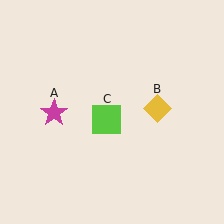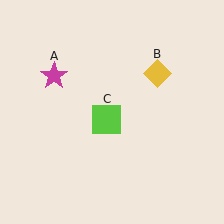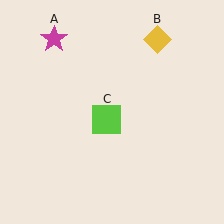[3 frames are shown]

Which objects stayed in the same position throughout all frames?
Lime square (object C) remained stationary.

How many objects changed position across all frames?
2 objects changed position: magenta star (object A), yellow diamond (object B).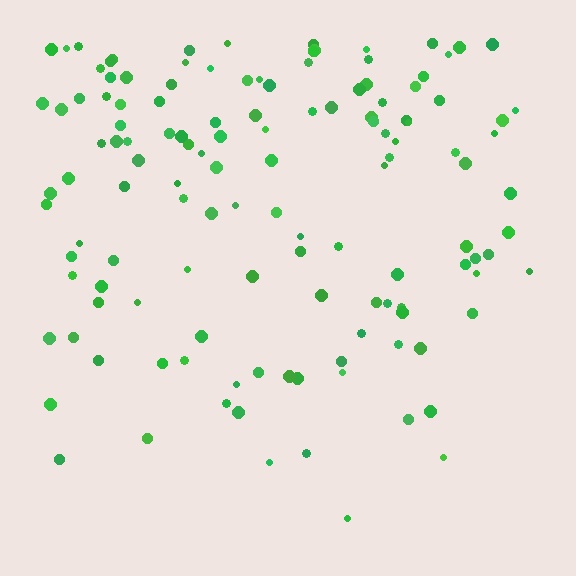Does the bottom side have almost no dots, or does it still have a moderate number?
Still a moderate number, just noticeably fewer than the top.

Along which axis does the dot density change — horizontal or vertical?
Vertical.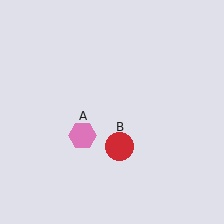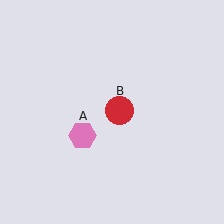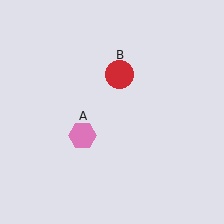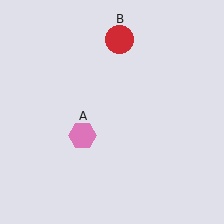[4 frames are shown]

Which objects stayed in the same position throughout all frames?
Pink hexagon (object A) remained stationary.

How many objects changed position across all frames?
1 object changed position: red circle (object B).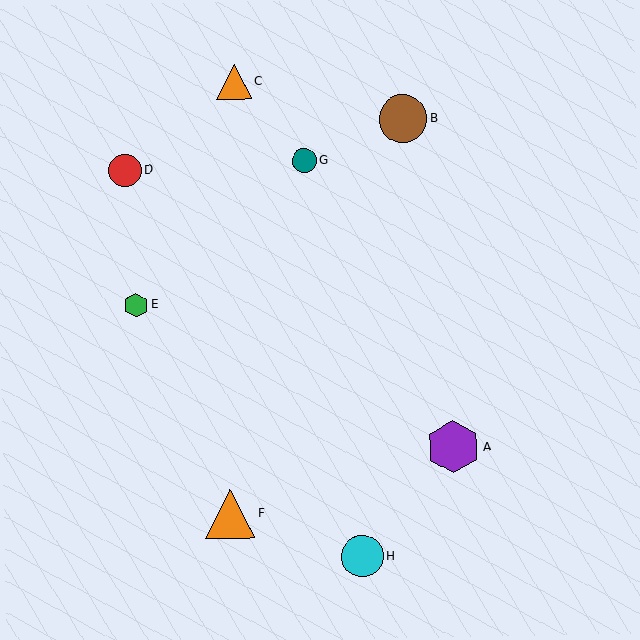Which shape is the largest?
The purple hexagon (labeled A) is the largest.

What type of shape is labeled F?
Shape F is an orange triangle.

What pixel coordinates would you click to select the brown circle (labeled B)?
Click at (403, 119) to select the brown circle B.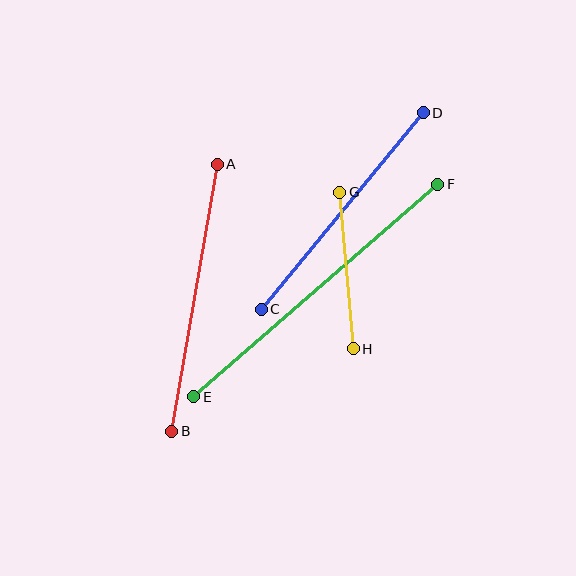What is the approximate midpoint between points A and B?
The midpoint is at approximately (195, 298) pixels.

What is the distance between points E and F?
The distance is approximately 324 pixels.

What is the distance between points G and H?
The distance is approximately 157 pixels.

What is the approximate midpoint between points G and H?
The midpoint is at approximately (346, 271) pixels.